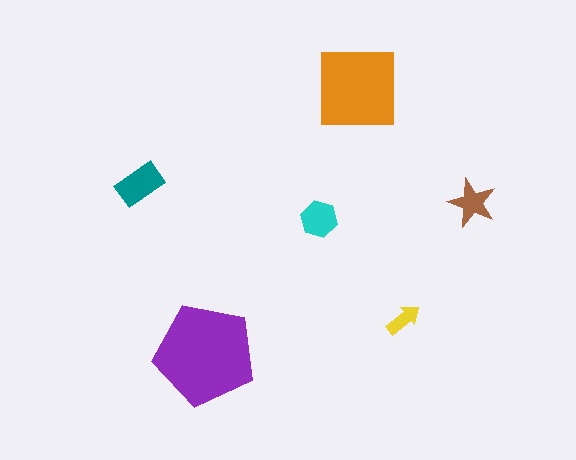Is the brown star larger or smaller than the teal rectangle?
Smaller.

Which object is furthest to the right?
The brown star is rightmost.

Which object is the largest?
The purple pentagon.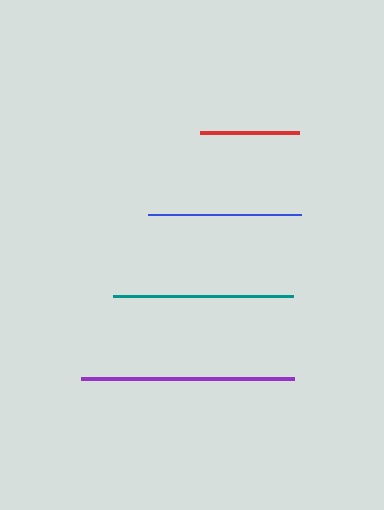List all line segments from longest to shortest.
From longest to shortest: purple, teal, blue, red.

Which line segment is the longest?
The purple line is the longest at approximately 213 pixels.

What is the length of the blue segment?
The blue segment is approximately 154 pixels long.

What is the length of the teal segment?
The teal segment is approximately 181 pixels long.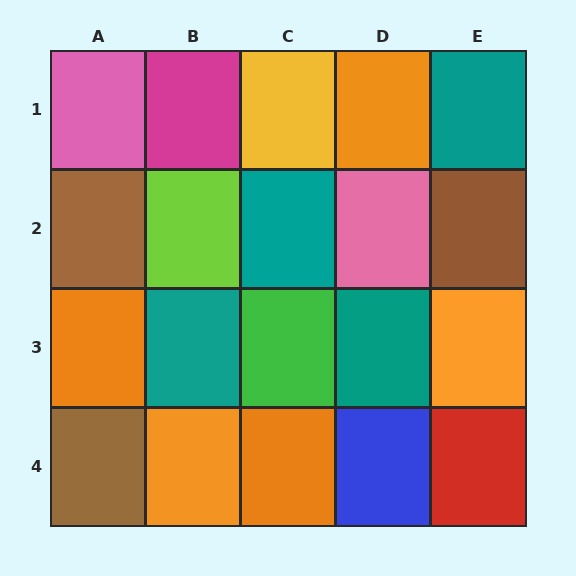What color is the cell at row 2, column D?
Pink.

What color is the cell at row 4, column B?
Orange.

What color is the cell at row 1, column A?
Pink.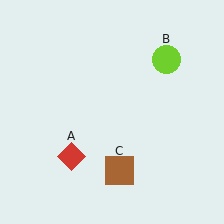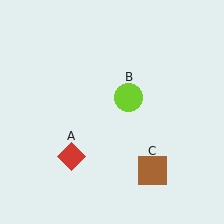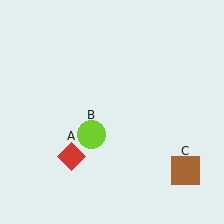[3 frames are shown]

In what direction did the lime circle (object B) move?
The lime circle (object B) moved down and to the left.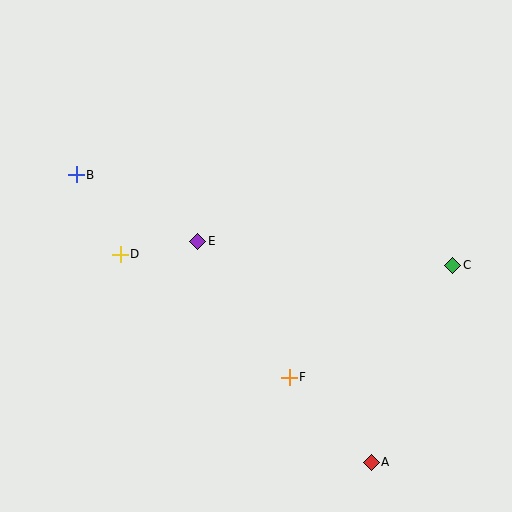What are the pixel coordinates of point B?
Point B is at (76, 175).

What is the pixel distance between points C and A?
The distance between C and A is 213 pixels.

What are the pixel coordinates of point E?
Point E is at (198, 241).